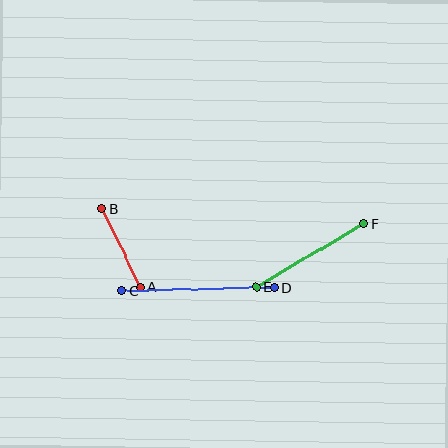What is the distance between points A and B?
The distance is approximately 87 pixels.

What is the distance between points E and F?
The distance is approximately 125 pixels.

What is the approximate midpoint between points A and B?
The midpoint is at approximately (121, 248) pixels.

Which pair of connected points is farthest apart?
Points C and D are farthest apart.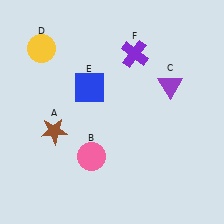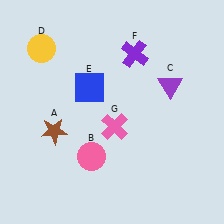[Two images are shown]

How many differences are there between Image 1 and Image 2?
There is 1 difference between the two images.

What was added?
A pink cross (G) was added in Image 2.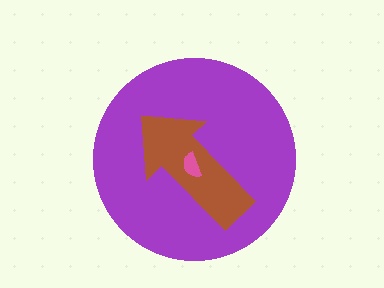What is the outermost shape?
The purple circle.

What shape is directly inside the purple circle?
The brown arrow.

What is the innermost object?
The pink semicircle.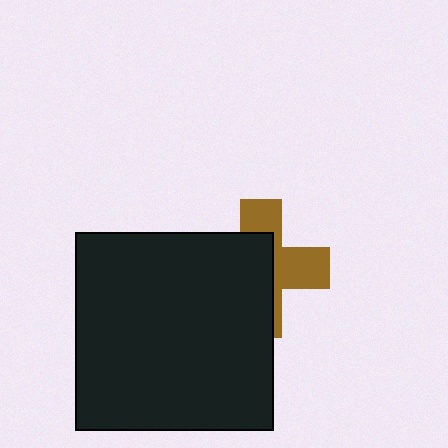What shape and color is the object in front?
The object in front is a black square.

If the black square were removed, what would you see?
You would see the complete brown cross.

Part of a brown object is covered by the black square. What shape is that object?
It is a cross.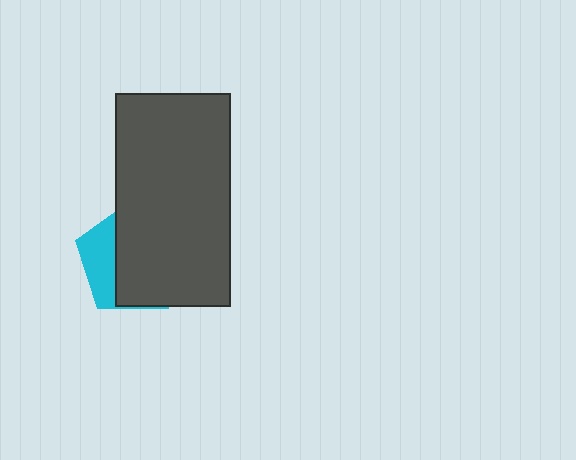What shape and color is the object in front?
The object in front is a dark gray rectangle.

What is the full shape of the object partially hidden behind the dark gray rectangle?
The partially hidden object is a cyan pentagon.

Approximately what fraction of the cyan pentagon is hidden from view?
Roughly 69% of the cyan pentagon is hidden behind the dark gray rectangle.